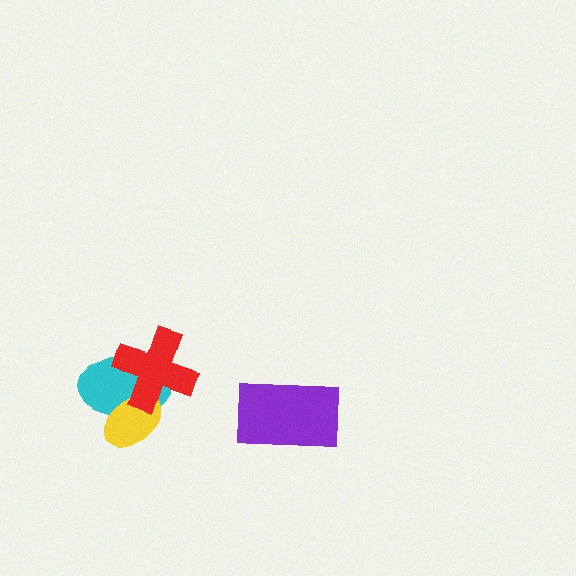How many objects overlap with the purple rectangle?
0 objects overlap with the purple rectangle.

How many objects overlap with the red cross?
2 objects overlap with the red cross.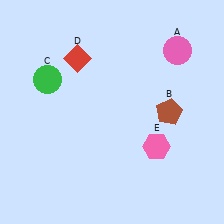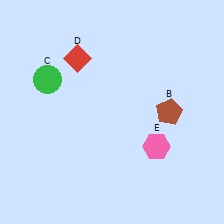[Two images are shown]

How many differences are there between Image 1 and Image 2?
There is 1 difference between the two images.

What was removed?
The pink circle (A) was removed in Image 2.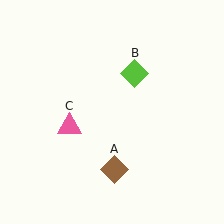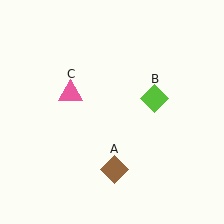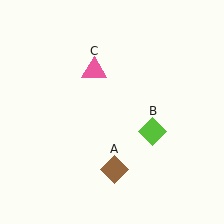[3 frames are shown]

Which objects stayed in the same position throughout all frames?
Brown diamond (object A) remained stationary.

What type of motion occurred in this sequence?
The lime diamond (object B), pink triangle (object C) rotated clockwise around the center of the scene.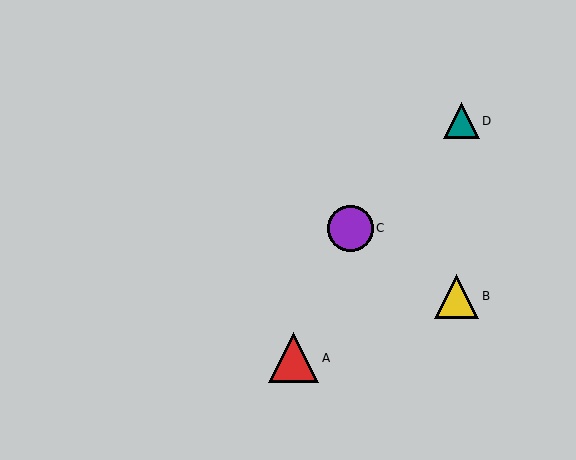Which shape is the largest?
The red triangle (labeled A) is the largest.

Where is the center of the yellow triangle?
The center of the yellow triangle is at (457, 296).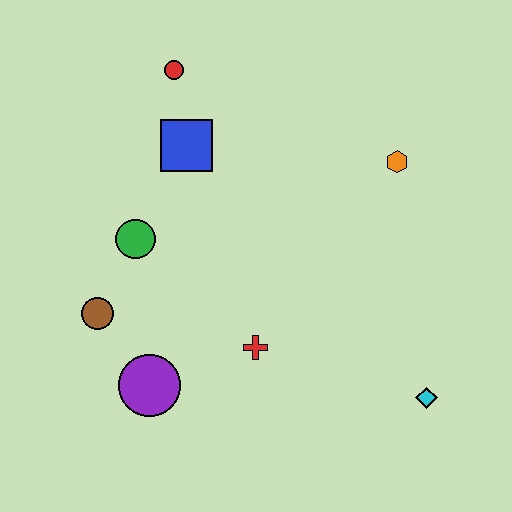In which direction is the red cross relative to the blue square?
The red cross is below the blue square.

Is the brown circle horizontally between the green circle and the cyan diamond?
No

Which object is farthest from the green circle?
The cyan diamond is farthest from the green circle.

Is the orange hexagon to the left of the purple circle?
No